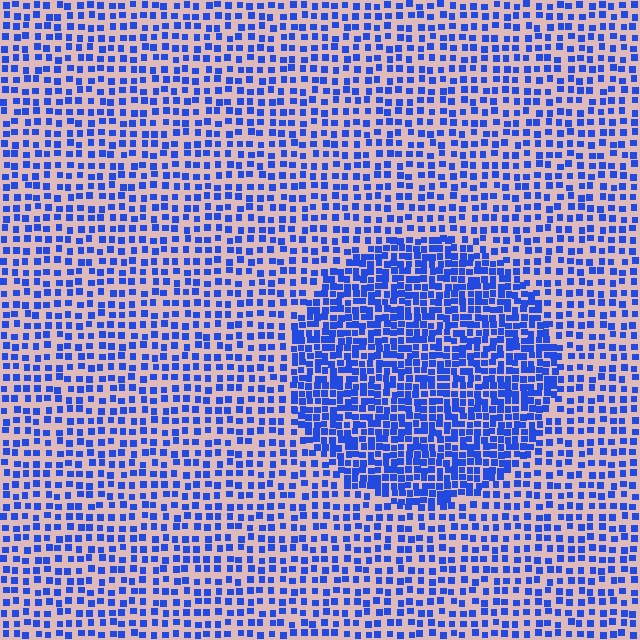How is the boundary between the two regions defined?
The boundary is defined by a change in element density (approximately 1.9x ratio). All elements are the same color, size, and shape.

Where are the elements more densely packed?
The elements are more densely packed inside the circle boundary.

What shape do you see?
I see a circle.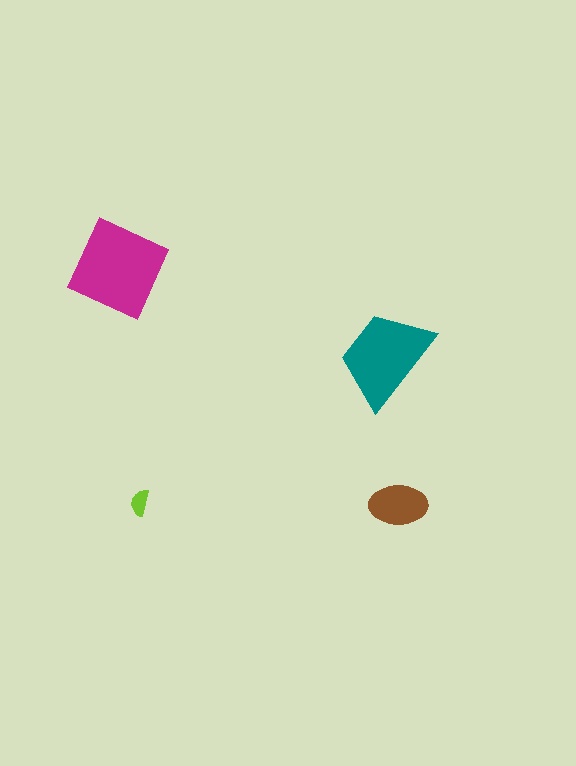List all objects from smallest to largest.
The lime semicircle, the brown ellipse, the teal trapezoid, the magenta diamond.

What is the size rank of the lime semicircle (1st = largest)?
4th.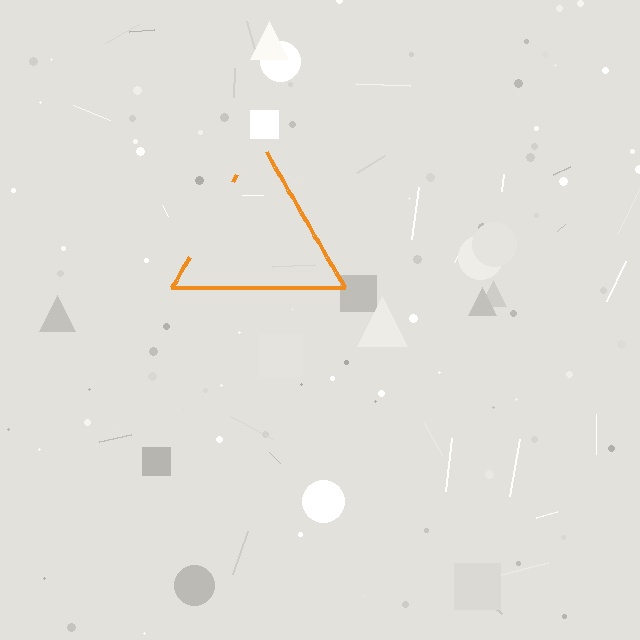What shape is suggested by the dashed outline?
The dashed outline suggests a triangle.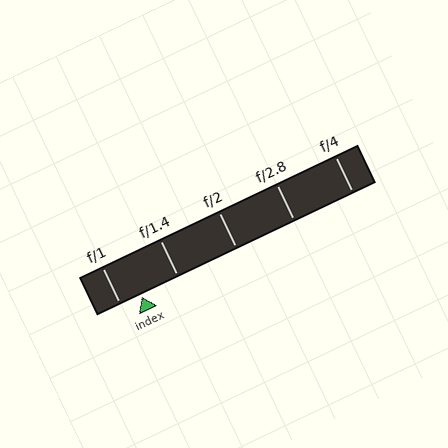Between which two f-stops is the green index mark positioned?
The index mark is between f/1 and f/1.4.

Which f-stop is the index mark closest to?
The index mark is closest to f/1.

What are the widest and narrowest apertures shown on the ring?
The widest aperture shown is f/1 and the narrowest is f/4.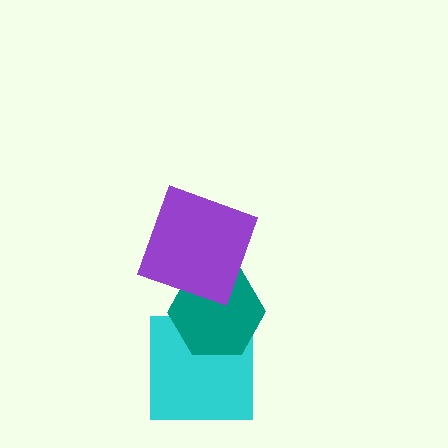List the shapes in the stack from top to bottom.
From top to bottom: the purple square, the teal hexagon, the cyan square.